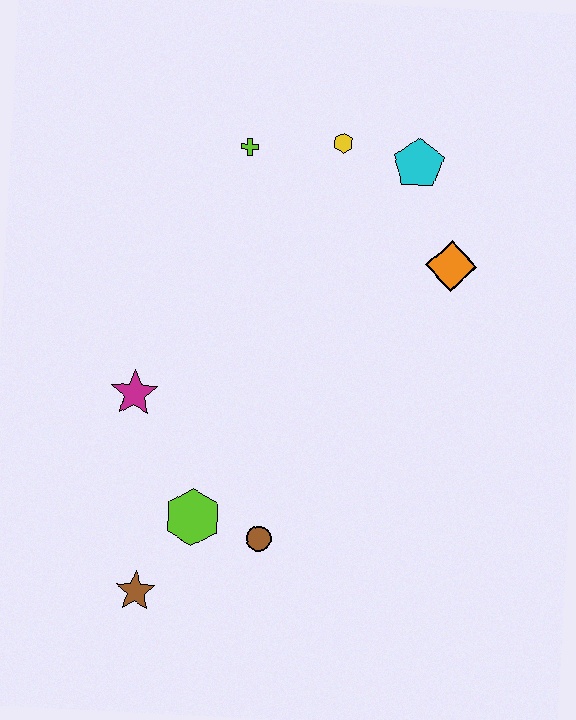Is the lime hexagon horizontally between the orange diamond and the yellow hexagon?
No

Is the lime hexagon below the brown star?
No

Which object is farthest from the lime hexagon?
The cyan pentagon is farthest from the lime hexagon.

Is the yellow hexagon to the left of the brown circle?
No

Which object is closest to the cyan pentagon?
The yellow hexagon is closest to the cyan pentagon.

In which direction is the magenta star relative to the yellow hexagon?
The magenta star is below the yellow hexagon.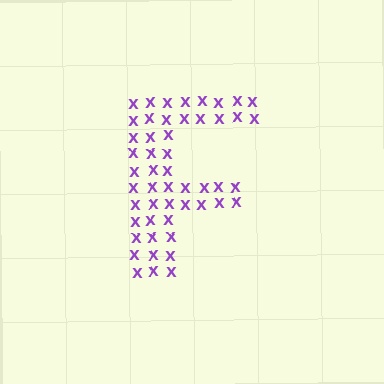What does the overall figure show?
The overall figure shows the letter F.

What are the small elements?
The small elements are letter X's.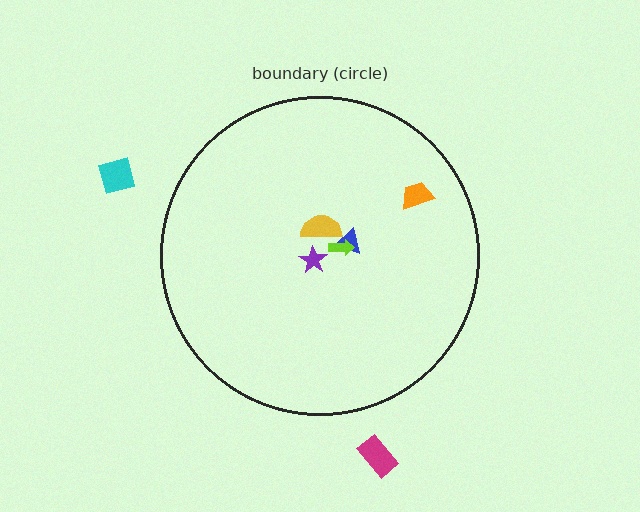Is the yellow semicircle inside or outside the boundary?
Inside.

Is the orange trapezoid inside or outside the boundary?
Inside.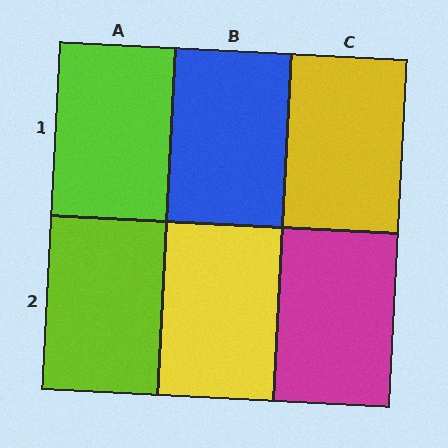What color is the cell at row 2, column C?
Magenta.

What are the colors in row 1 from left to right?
Lime, blue, yellow.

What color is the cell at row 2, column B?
Yellow.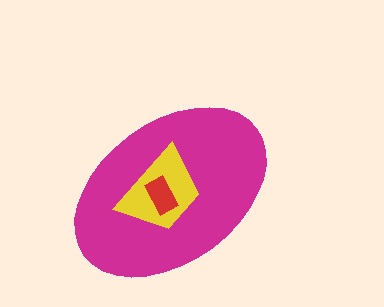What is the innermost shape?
The red rectangle.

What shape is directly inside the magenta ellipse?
The yellow trapezoid.